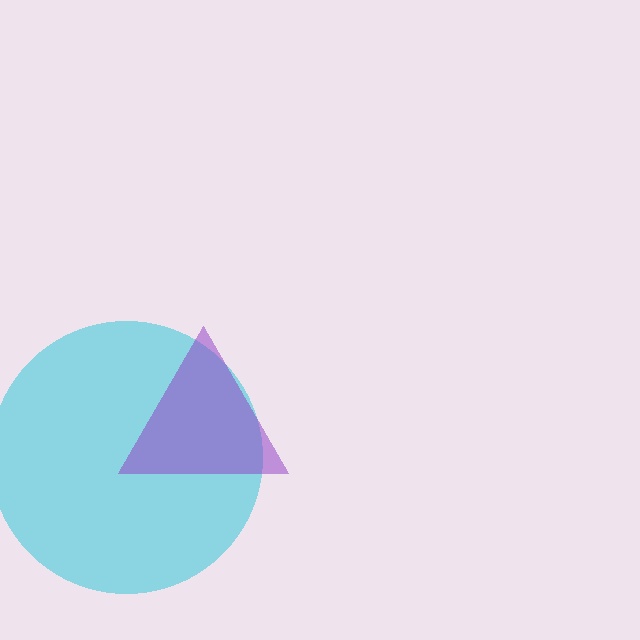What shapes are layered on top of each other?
The layered shapes are: a cyan circle, a purple triangle.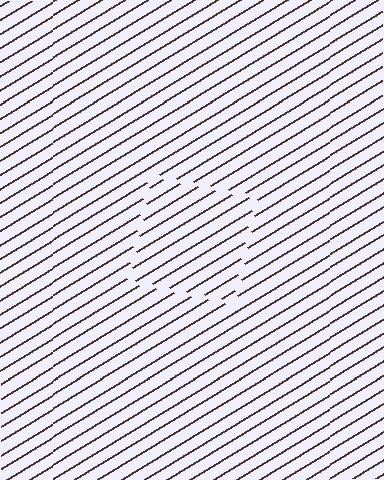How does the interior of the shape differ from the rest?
The interior of the shape contains the same grating, shifted by half a period — the contour is defined by the phase discontinuity where line-ends from the inner and outer gratings abut.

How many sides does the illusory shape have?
4 sides — the line-ends trace a square.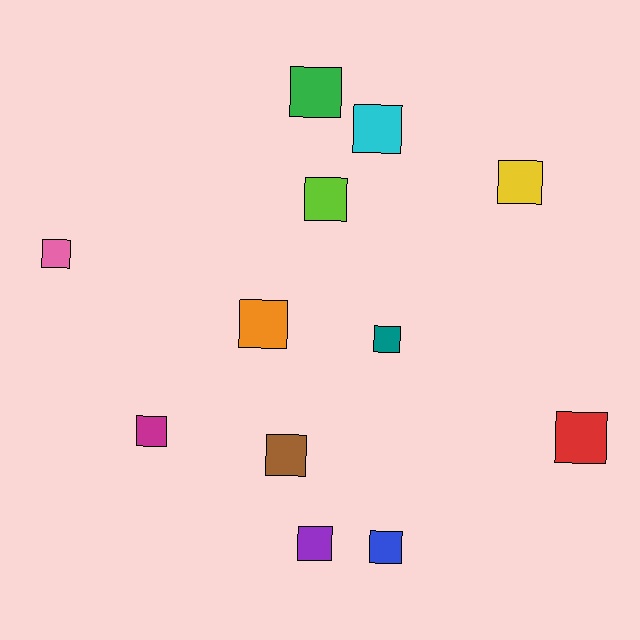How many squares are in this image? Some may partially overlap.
There are 12 squares.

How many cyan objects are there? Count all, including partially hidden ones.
There is 1 cyan object.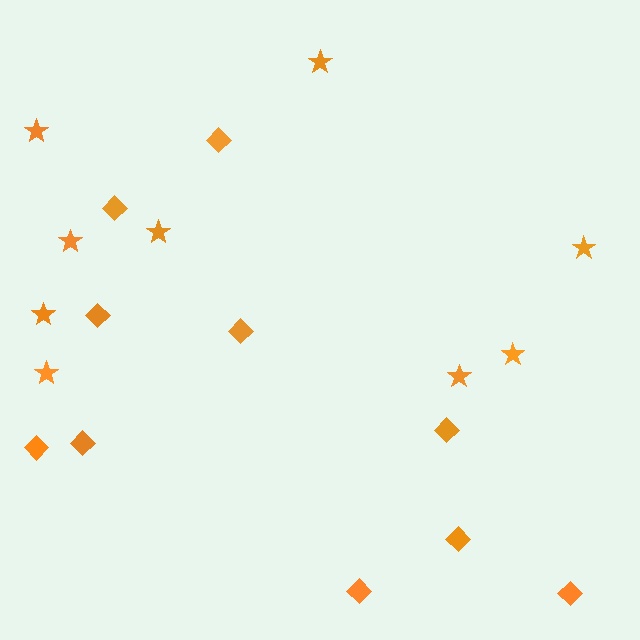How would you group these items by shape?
There are 2 groups: one group of diamonds (10) and one group of stars (9).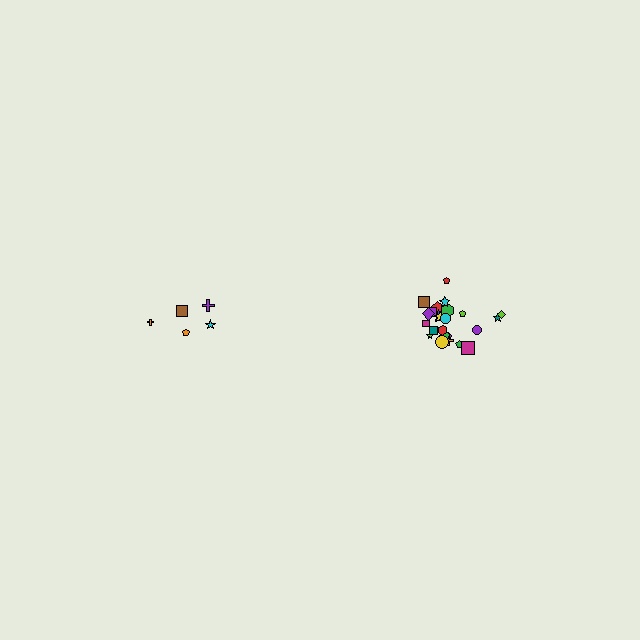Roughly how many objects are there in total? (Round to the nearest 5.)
Roughly 30 objects in total.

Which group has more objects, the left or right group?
The right group.